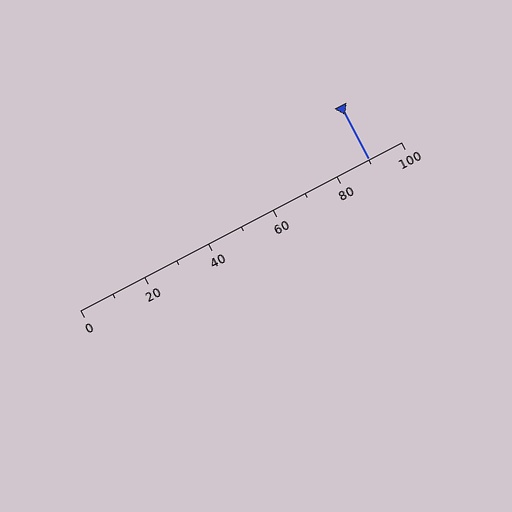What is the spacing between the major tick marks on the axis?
The major ticks are spaced 20 apart.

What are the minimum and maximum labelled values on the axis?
The axis runs from 0 to 100.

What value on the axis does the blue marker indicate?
The marker indicates approximately 90.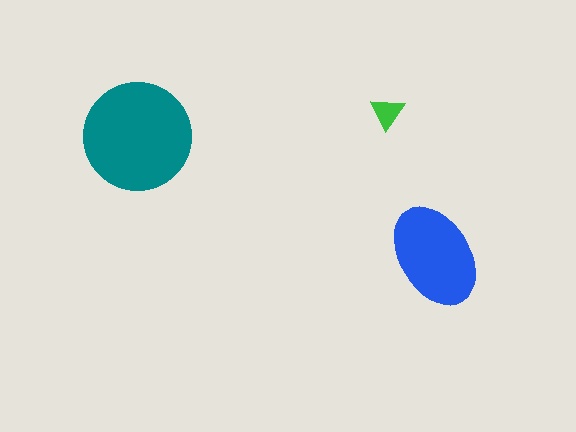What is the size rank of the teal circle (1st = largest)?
1st.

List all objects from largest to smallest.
The teal circle, the blue ellipse, the green triangle.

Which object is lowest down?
The blue ellipse is bottommost.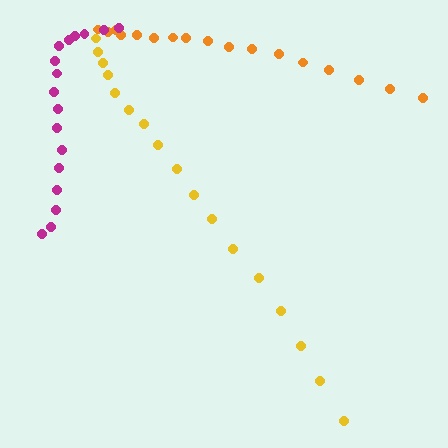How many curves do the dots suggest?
There are 3 distinct paths.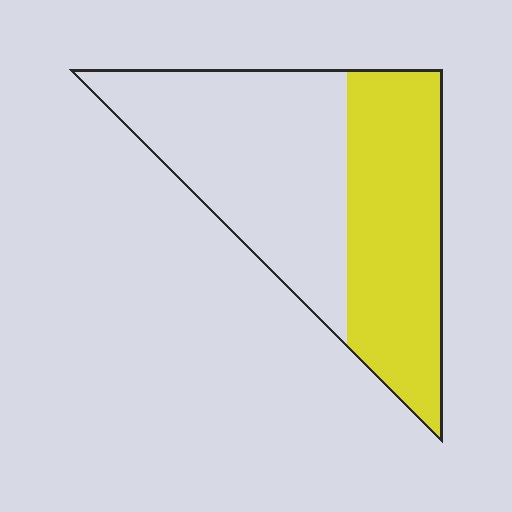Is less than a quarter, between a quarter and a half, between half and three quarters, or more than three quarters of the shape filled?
Between a quarter and a half.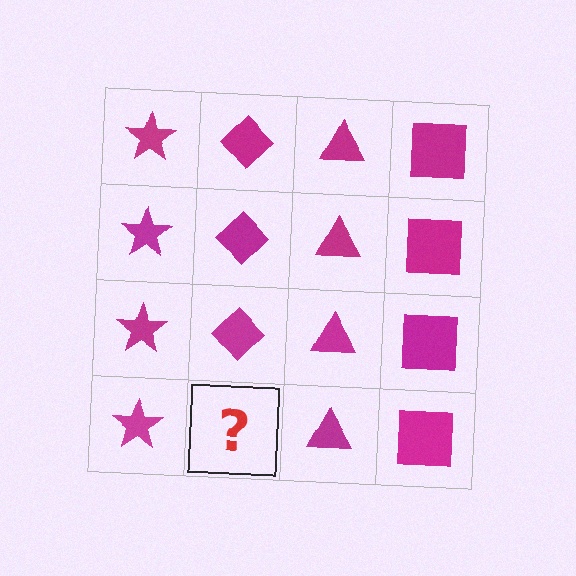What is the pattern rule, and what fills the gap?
The rule is that each column has a consistent shape. The gap should be filled with a magenta diamond.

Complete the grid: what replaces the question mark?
The question mark should be replaced with a magenta diamond.